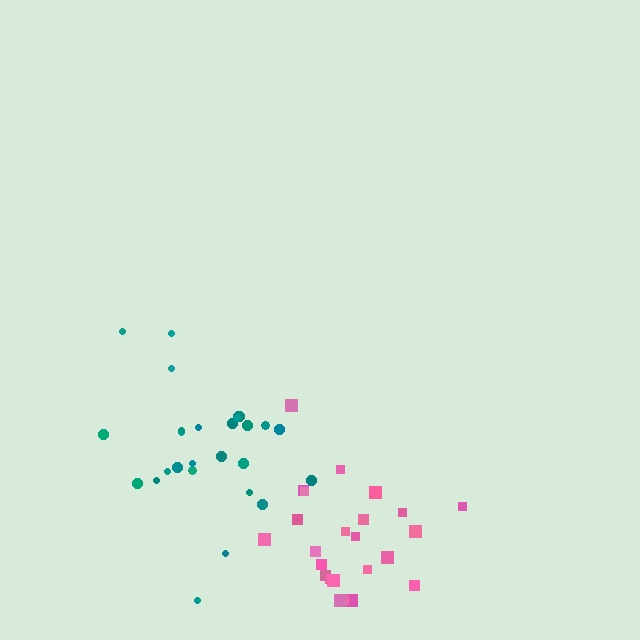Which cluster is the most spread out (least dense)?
Teal.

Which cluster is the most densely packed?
Pink.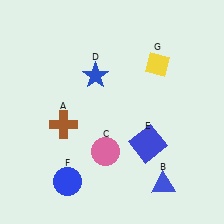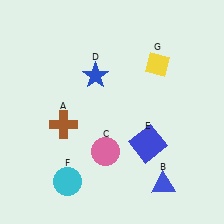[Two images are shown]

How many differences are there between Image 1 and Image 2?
There is 1 difference between the two images.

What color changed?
The circle (F) changed from blue in Image 1 to cyan in Image 2.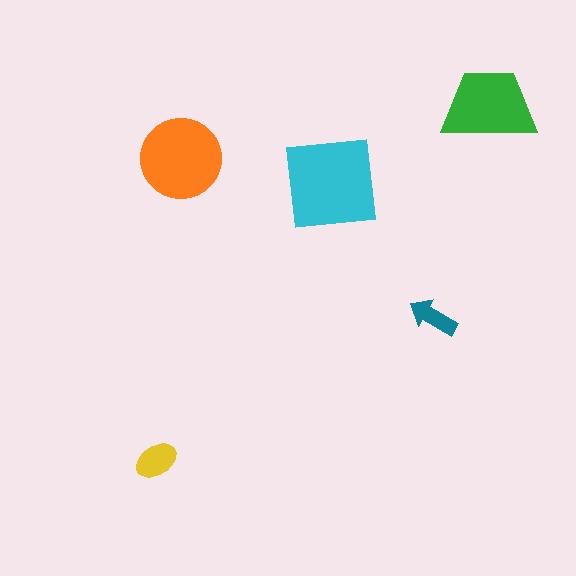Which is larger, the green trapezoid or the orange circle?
The orange circle.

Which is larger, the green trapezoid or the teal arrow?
The green trapezoid.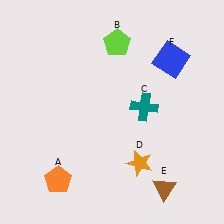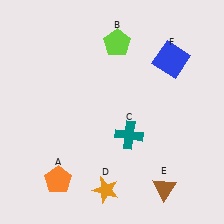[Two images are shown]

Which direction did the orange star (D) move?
The orange star (D) moved left.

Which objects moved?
The objects that moved are: the teal cross (C), the orange star (D).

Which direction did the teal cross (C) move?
The teal cross (C) moved down.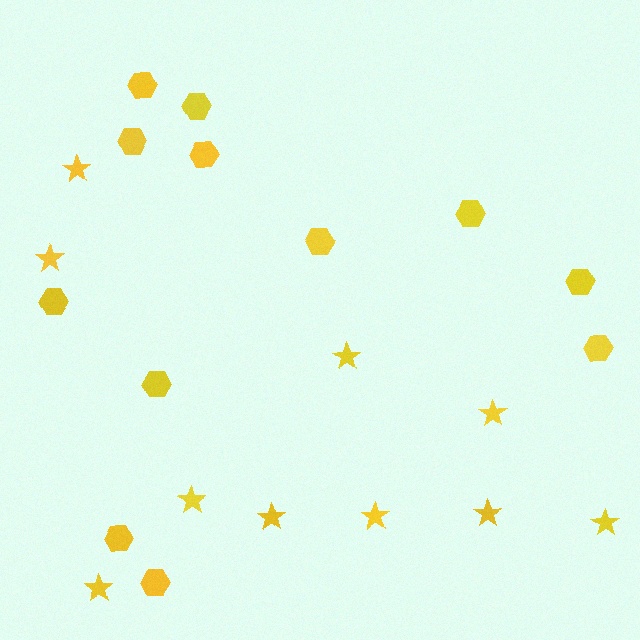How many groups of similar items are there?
There are 2 groups: one group of hexagons (12) and one group of stars (10).